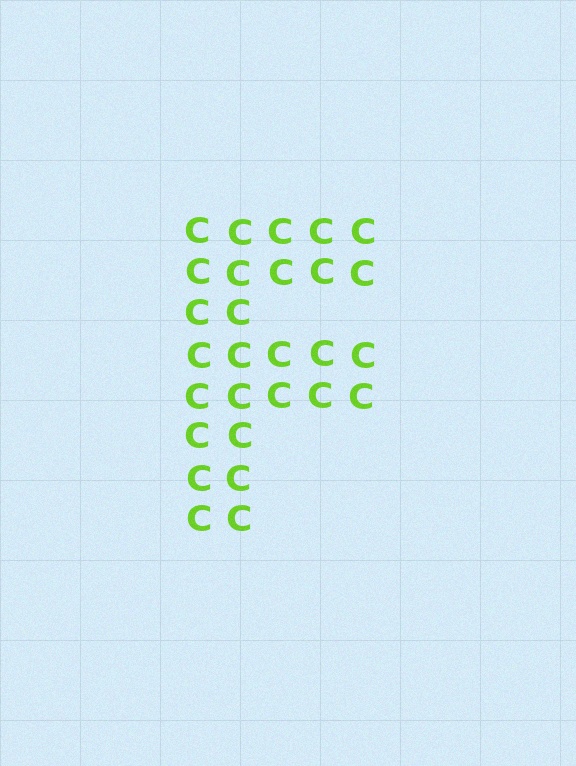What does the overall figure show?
The overall figure shows the letter F.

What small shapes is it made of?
It is made of small letter C's.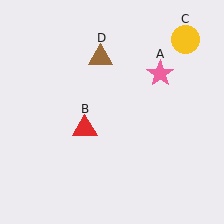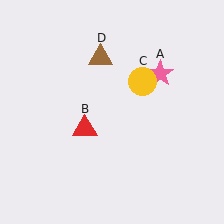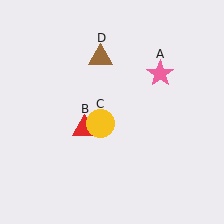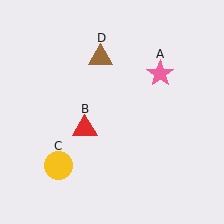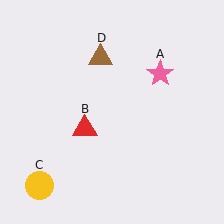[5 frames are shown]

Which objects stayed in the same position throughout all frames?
Pink star (object A) and red triangle (object B) and brown triangle (object D) remained stationary.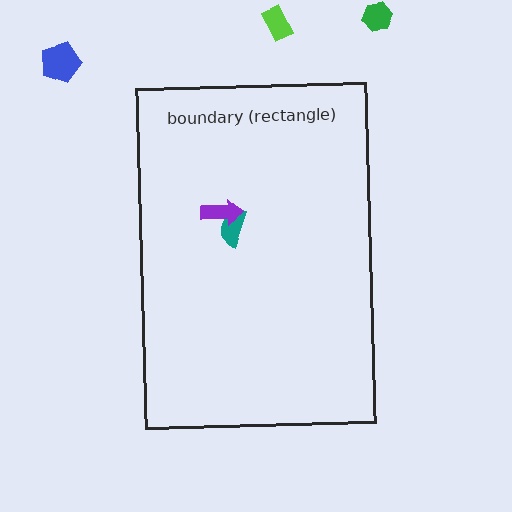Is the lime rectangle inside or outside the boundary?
Outside.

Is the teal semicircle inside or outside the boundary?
Inside.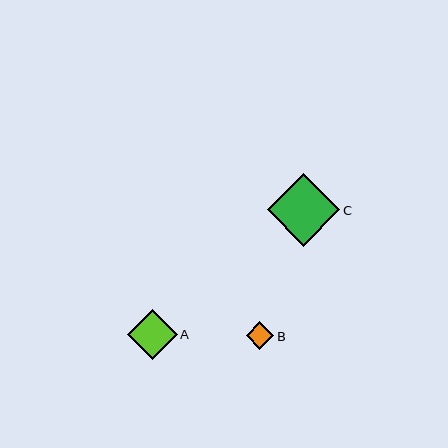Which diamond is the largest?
Diamond C is the largest with a size of approximately 72 pixels.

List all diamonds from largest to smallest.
From largest to smallest: C, A, B.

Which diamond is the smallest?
Diamond B is the smallest with a size of approximately 27 pixels.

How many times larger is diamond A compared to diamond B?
Diamond A is approximately 1.8 times the size of diamond B.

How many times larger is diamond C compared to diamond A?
Diamond C is approximately 1.5 times the size of diamond A.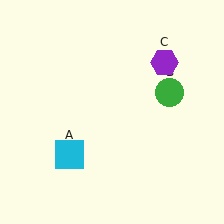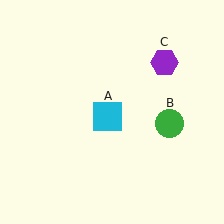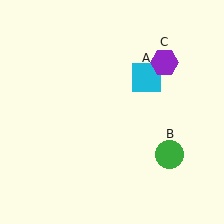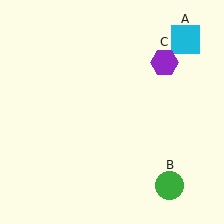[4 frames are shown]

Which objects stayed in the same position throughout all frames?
Purple hexagon (object C) remained stationary.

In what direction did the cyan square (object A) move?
The cyan square (object A) moved up and to the right.